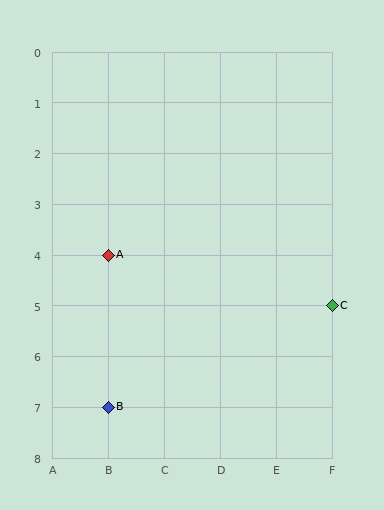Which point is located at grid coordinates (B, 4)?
Point A is at (B, 4).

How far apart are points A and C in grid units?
Points A and C are 4 columns and 1 row apart (about 4.1 grid units diagonally).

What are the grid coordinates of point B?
Point B is at grid coordinates (B, 7).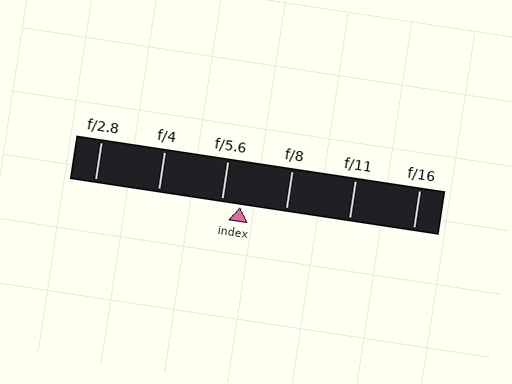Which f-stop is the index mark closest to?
The index mark is closest to f/5.6.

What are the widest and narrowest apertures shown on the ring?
The widest aperture shown is f/2.8 and the narrowest is f/16.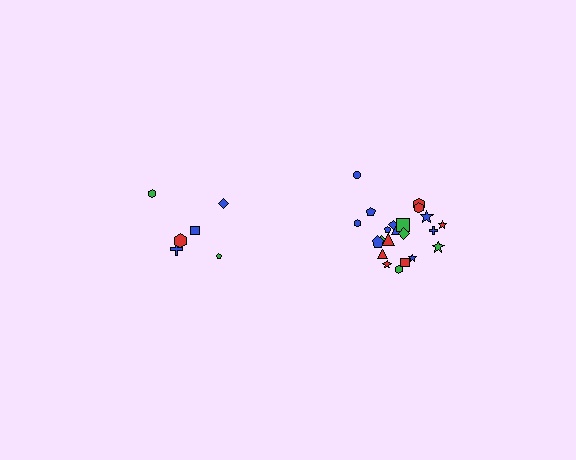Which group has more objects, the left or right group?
The right group.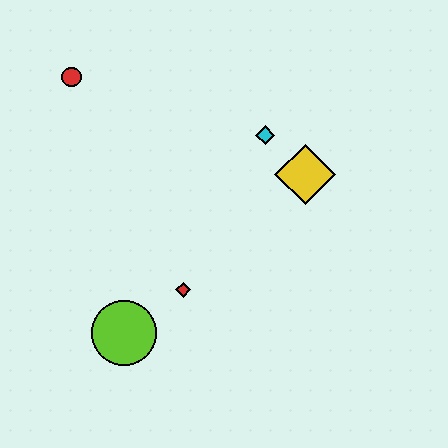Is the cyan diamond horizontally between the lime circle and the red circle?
No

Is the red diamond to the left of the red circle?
No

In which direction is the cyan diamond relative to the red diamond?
The cyan diamond is above the red diamond.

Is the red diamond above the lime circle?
Yes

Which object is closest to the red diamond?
The lime circle is closest to the red diamond.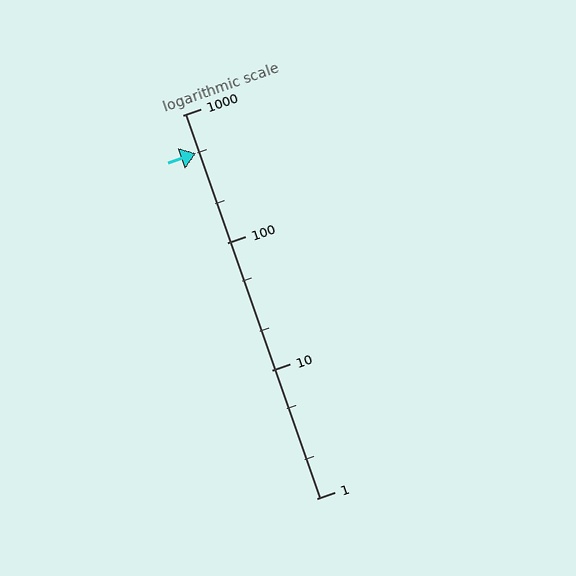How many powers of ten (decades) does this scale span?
The scale spans 3 decades, from 1 to 1000.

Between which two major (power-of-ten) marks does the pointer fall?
The pointer is between 100 and 1000.